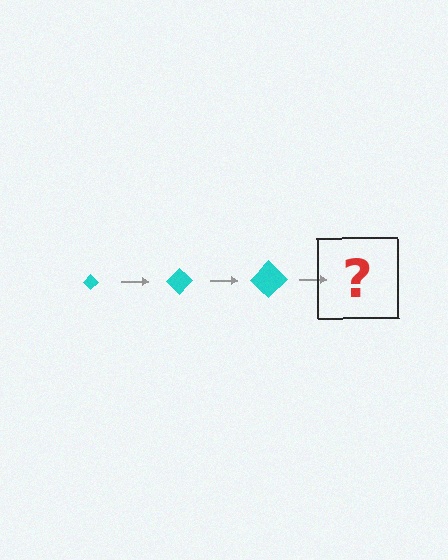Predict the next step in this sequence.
The next step is a cyan diamond, larger than the previous one.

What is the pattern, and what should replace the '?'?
The pattern is that the diamond gets progressively larger each step. The '?' should be a cyan diamond, larger than the previous one.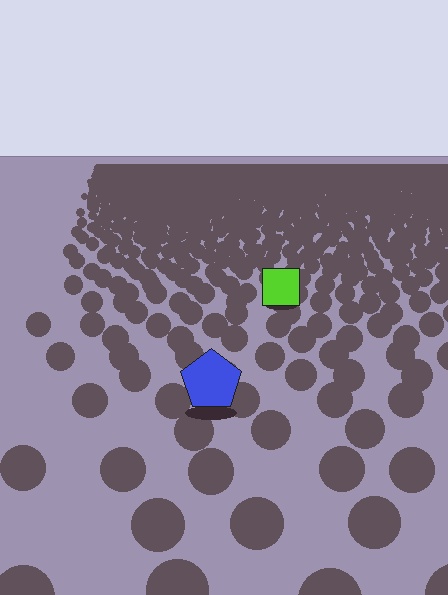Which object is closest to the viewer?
The blue pentagon is closest. The texture marks near it are larger and more spread out.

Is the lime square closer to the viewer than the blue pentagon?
No. The blue pentagon is closer — you can tell from the texture gradient: the ground texture is coarser near it.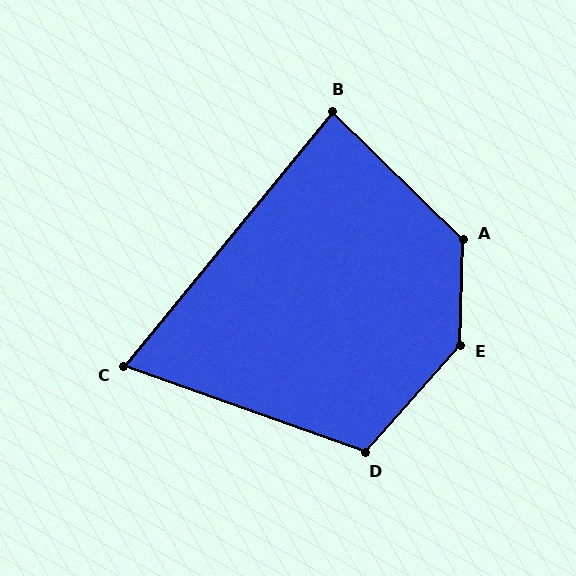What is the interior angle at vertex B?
Approximately 85 degrees (acute).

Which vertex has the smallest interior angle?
C, at approximately 70 degrees.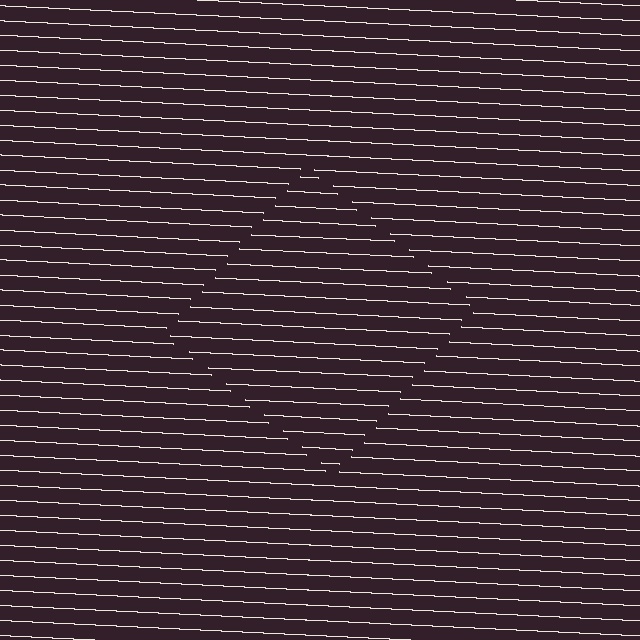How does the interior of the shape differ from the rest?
The interior of the shape contains the same grating, shifted by half a period — the contour is defined by the phase discontinuity where line-ends from the inner and outer gratings abut.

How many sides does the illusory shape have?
4 sides — the line-ends trace a square.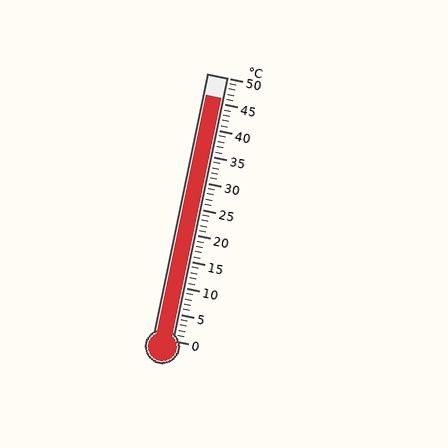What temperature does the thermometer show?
The thermometer shows approximately 46°C.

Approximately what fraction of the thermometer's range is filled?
The thermometer is filled to approximately 90% of its range.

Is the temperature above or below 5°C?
The temperature is above 5°C.